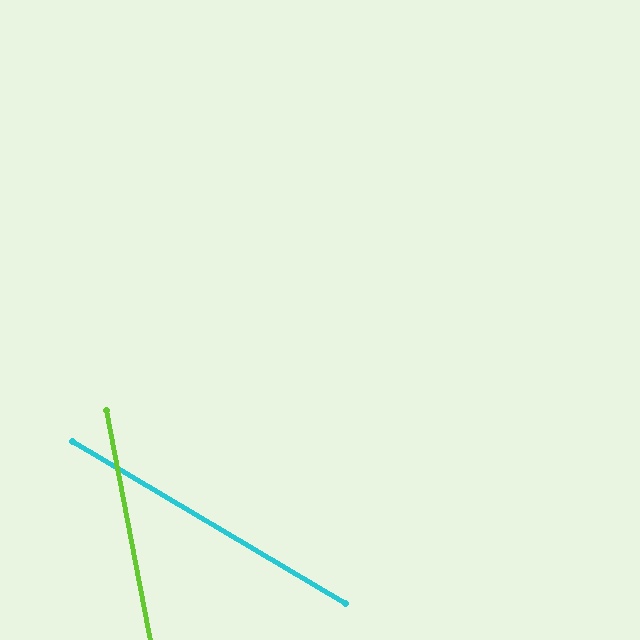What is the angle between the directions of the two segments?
Approximately 49 degrees.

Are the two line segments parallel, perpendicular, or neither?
Neither parallel nor perpendicular — they differ by about 49°.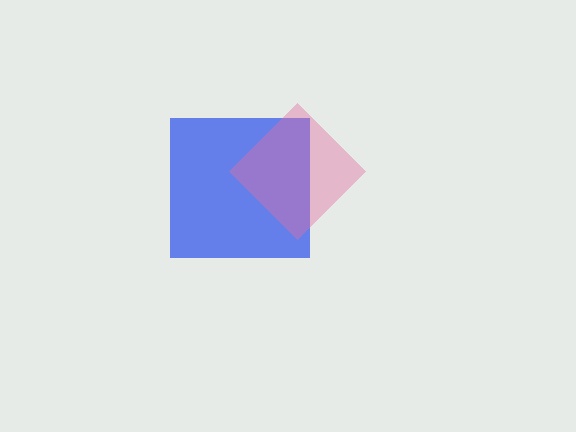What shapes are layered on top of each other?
The layered shapes are: a blue square, a pink diamond.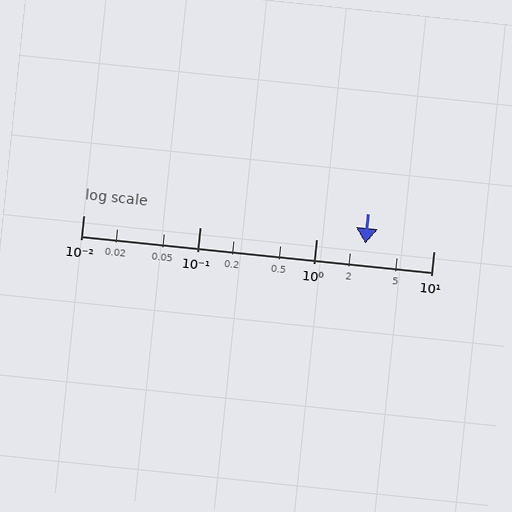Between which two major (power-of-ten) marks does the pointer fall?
The pointer is between 1 and 10.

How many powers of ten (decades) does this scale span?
The scale spans 3 decades, from 0.01 to 10.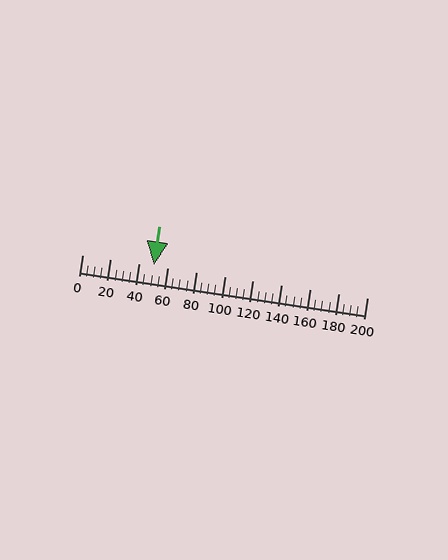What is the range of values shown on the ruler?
The ruler shows values from 0 to 200.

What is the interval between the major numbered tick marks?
The major tick marks are spaced 20 units apart.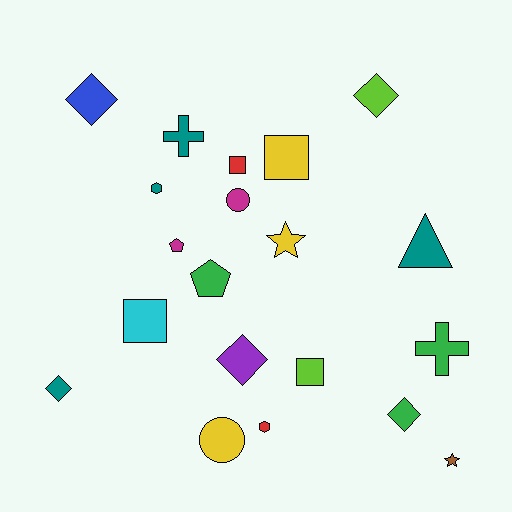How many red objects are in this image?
There are 2 red objects.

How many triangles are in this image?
There is 1 triangle.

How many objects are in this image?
There are 20 objects.